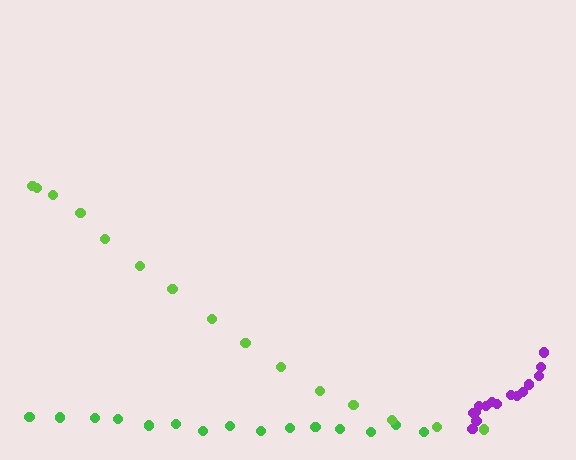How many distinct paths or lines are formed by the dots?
There are 3 distinct paths.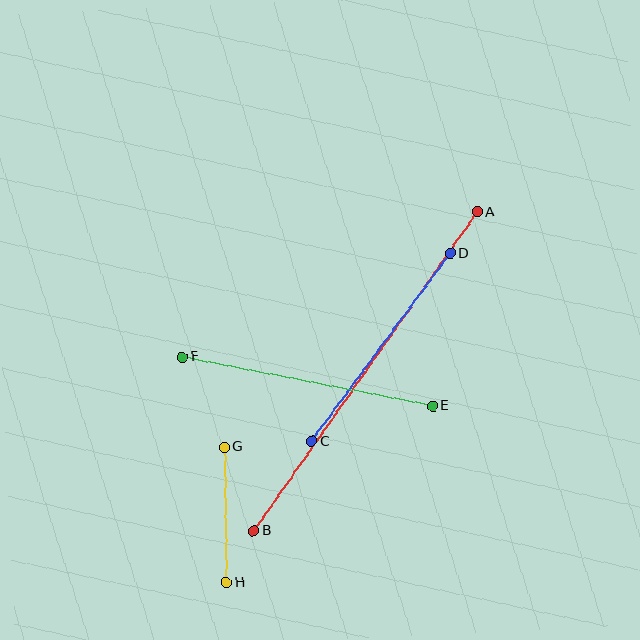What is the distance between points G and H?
The distance is approximately 135 pixels.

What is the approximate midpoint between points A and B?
The midpoint is at approximately (366, 371) pixels.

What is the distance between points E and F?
The distance is approximately 255 pixels.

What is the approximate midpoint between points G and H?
The midpoint is at approximately (225, 515) pixels.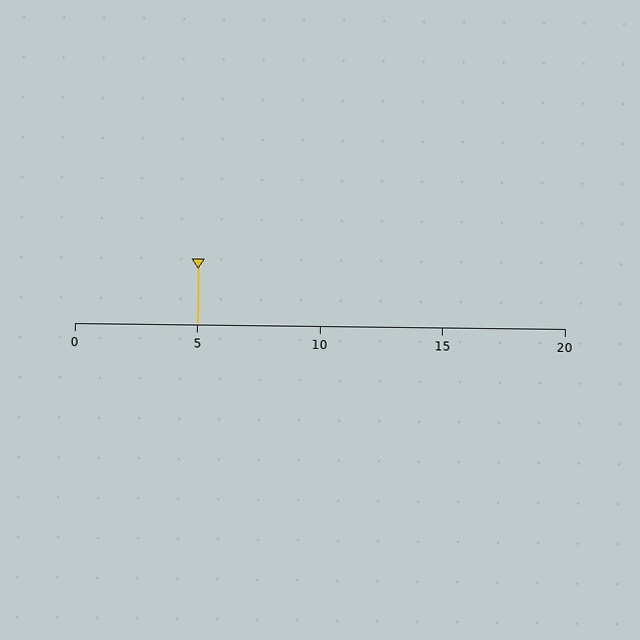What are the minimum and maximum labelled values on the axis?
The axis runs from 0 to 20.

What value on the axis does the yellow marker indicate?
The marker indicates approximately 5.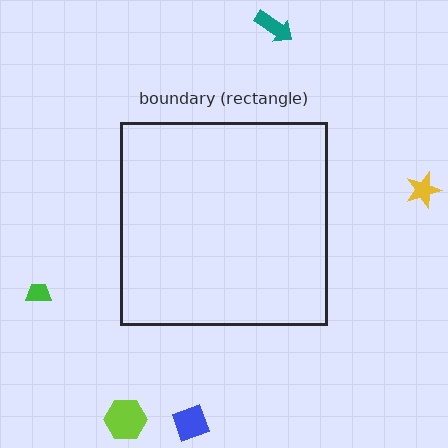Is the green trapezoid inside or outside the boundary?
Outside.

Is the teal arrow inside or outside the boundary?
Outside.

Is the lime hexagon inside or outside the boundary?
Outside.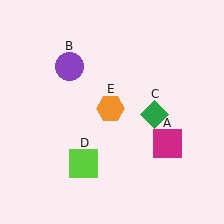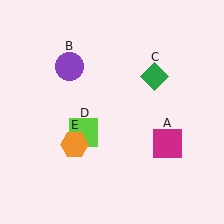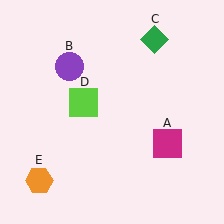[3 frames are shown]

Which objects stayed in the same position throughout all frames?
Magenta square (object A) and purple circle (object B) remained stationary.